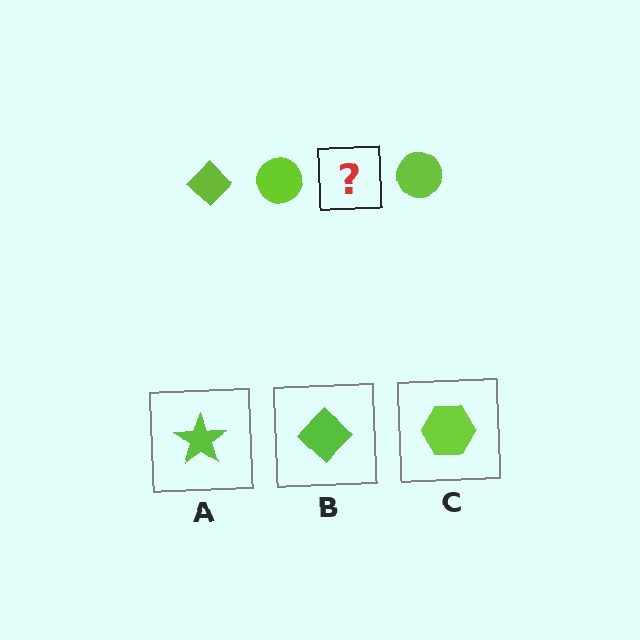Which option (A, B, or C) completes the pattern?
B.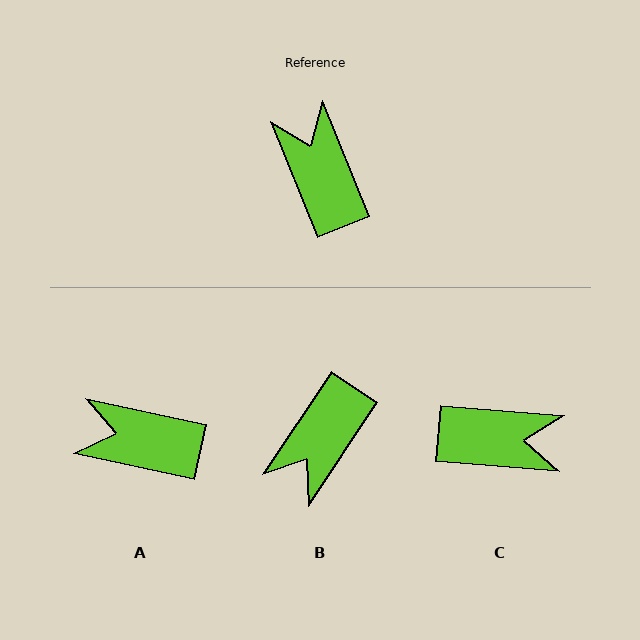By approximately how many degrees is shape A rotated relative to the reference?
Approximately 56 degrees counter-clockwise.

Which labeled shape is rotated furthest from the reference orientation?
B, about 124 degrees away.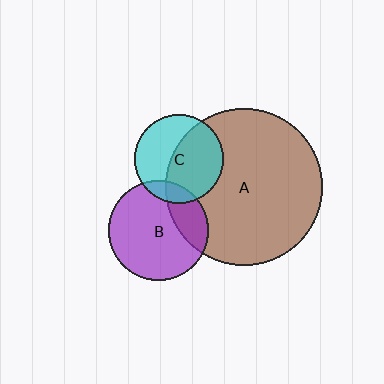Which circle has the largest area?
Circle A (brown).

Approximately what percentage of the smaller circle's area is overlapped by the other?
Approximately 55%.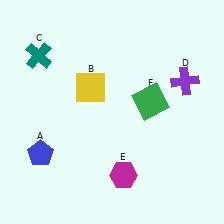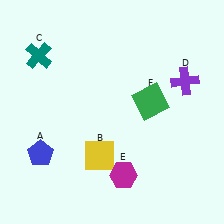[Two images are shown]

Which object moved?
The yellow square (B) moved down.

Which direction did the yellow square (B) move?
The yellow square (B) moved down.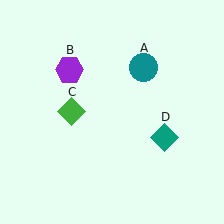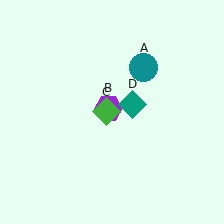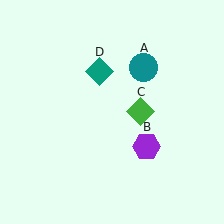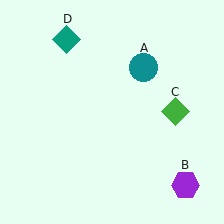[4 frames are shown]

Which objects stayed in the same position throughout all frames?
Teal circle (object A) remained stationary.